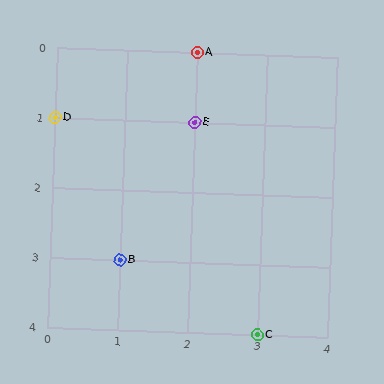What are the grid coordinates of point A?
Point A is at grid coordinates (2, 0).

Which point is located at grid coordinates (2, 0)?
Point A is at (2, 0).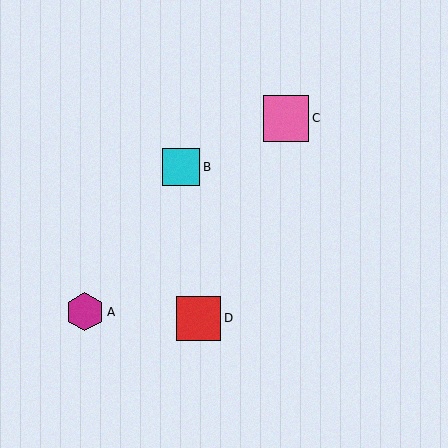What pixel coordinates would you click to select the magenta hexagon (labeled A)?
Click at (85, 312) to select the magenta hexagon A.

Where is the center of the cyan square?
The center of the cyan square is at (181, 167).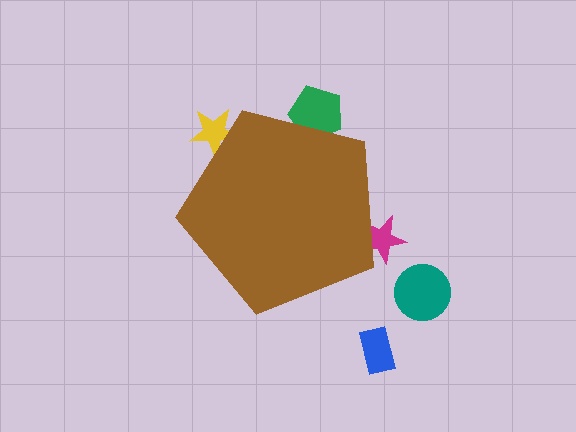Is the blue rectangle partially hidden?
No, the blue rectangle is fully visible.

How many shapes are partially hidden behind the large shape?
3 shapes are partially hidden.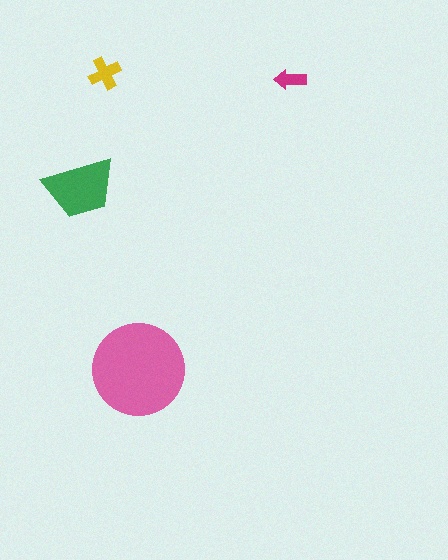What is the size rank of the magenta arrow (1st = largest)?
4th.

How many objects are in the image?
There are 4 objects in the image.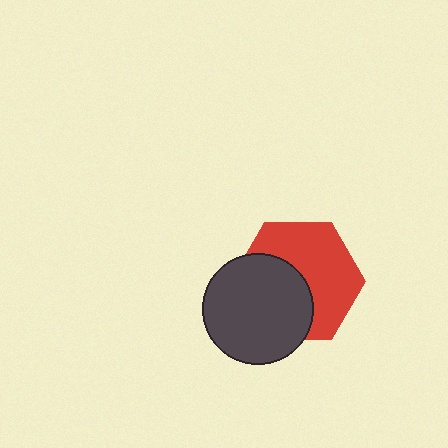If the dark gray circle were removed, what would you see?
You would see the complete red hexagon.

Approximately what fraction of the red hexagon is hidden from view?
Roughly 44% of the red hexagon is hidden behind the dark gray circle.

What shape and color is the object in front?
The object in front is a dark gray circle.